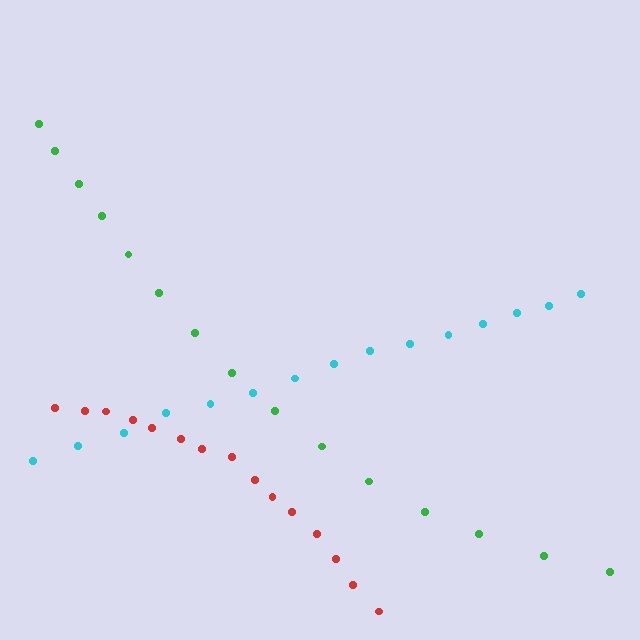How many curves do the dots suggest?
There are 3 distinct paths.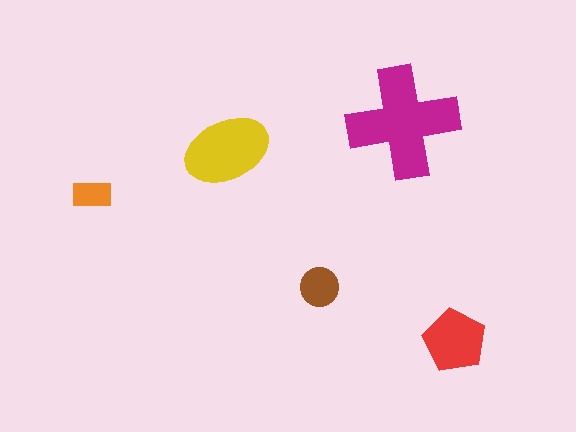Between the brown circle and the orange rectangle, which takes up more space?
The brown circle.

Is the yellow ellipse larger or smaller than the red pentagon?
Larger.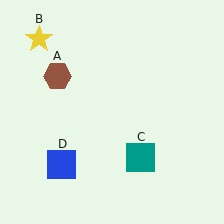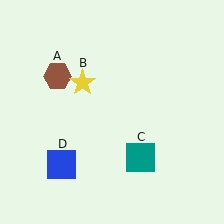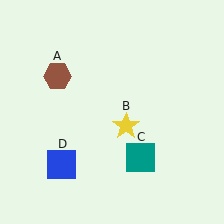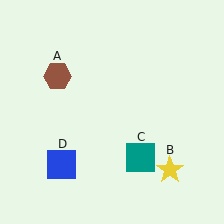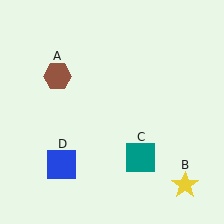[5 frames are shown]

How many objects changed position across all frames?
1 object changed position: yellow star (object B).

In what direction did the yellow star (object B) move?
The yellow star (object B) moved down and to the right.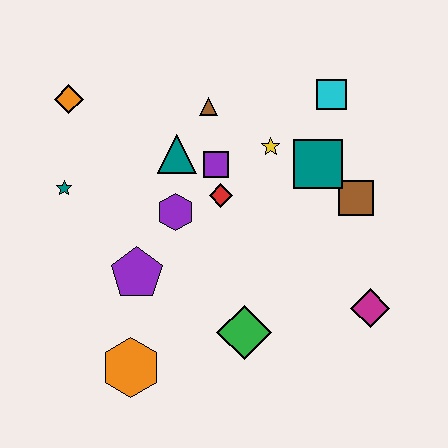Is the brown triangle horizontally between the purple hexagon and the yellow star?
Yes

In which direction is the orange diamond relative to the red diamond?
The orange diamond is to the left of the red diamond.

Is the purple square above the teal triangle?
No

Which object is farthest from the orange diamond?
The magenta diamond is farthest from the orange diamond.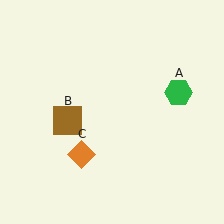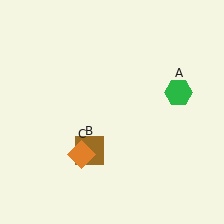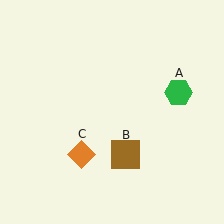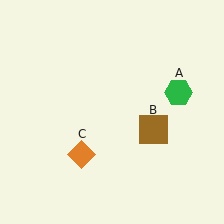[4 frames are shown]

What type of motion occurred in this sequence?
The brown square (object B) rotated counterclockwise around the center of the scene.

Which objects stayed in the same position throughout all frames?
Green hexagon (object A) and orange diamond (object C) remained stationary.